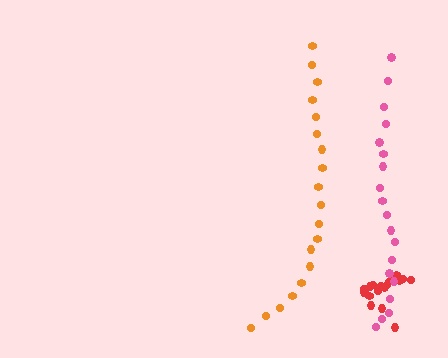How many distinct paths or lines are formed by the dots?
There are 3 distinct paths.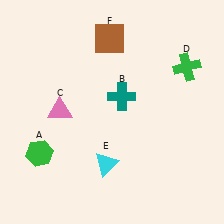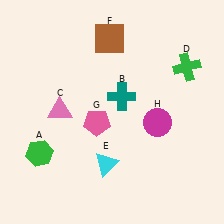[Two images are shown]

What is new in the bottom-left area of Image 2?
A pink pentagon (G) was added in the bottom-left area of Image 2.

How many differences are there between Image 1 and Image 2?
There are 2 differences between the two images.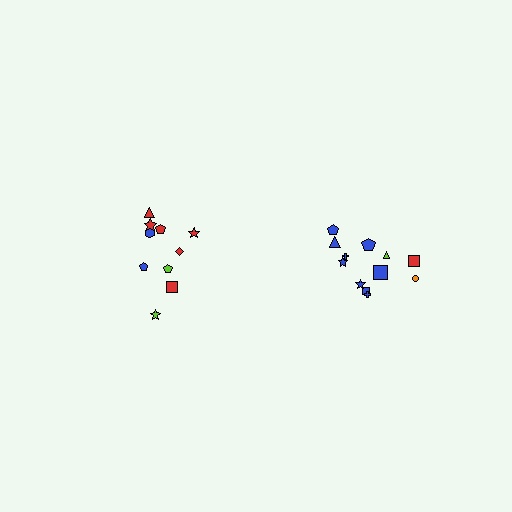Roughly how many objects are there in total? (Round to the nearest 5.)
Roughly 20 objects in total.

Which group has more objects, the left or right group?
The right group.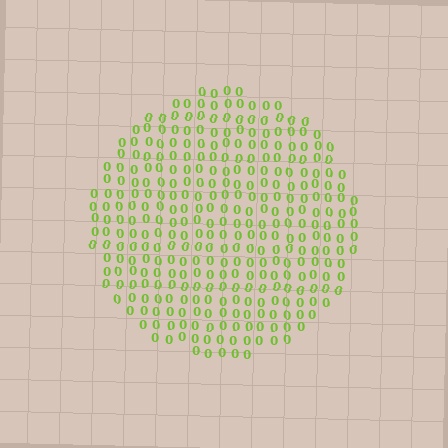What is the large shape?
The large shape is a circle.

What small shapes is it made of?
It is made of small digit 0's.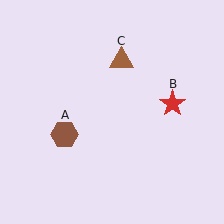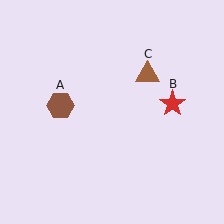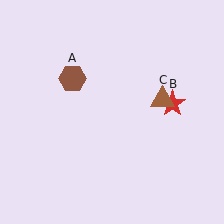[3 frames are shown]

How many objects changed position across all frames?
2 objects changed position: brown hexagon (object A), brown triangle (object C).